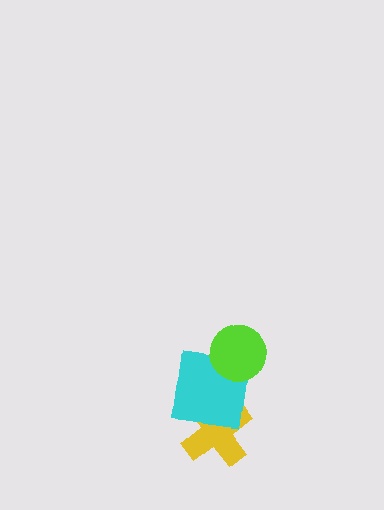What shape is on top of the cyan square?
The lime circle is on top of the cyan square.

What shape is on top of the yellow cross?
The cyan square is on top of the yellow cross.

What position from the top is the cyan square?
The cyan square is 2nd from the top.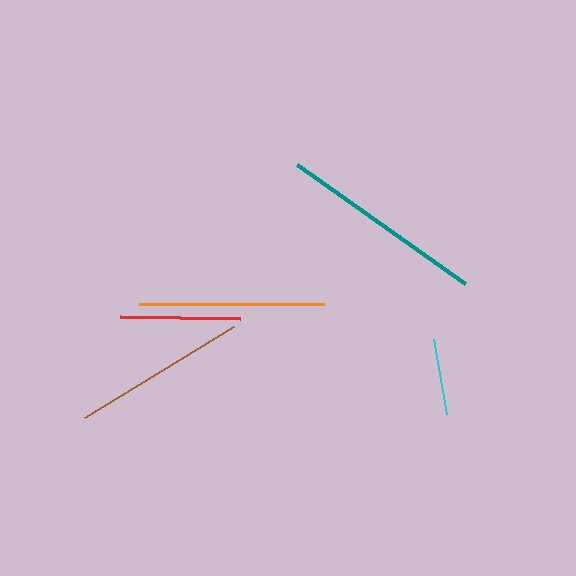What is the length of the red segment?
The red segment is approximately 120 pixels long.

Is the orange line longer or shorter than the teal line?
The teal line is longer than the orange line.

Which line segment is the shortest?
The cyan line is the shortest at approximately 76 pixels.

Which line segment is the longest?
The teal line is the longest at approximately 206 pixels.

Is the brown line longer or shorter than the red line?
The brown line is longer than the red line.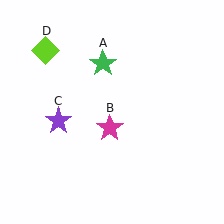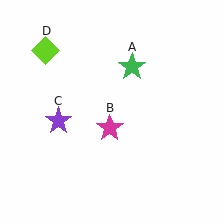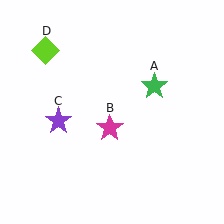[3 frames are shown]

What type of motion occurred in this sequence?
The green star (object A) rotated clockwise around the center of the scene.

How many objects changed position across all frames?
1 object changed position: green star (object A).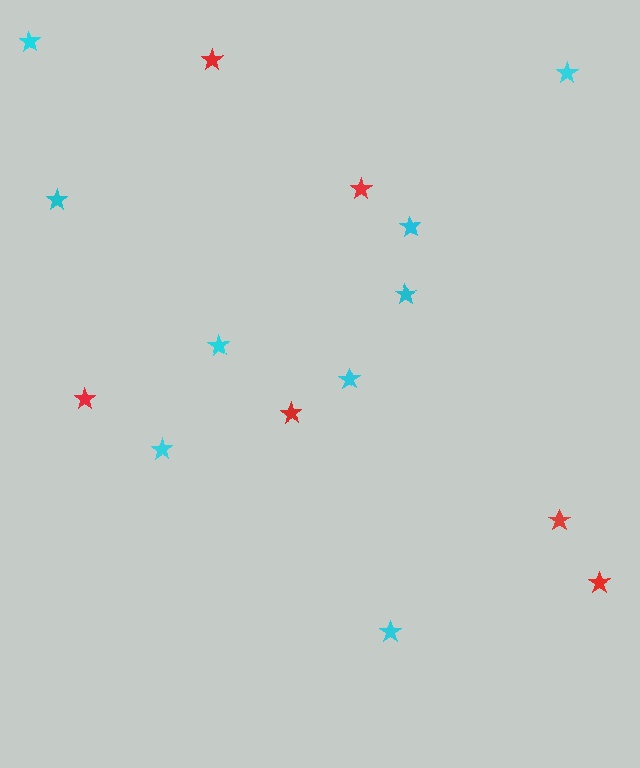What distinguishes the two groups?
There are 2 groups: one group of red stars (6) and one group of cyan stars (9).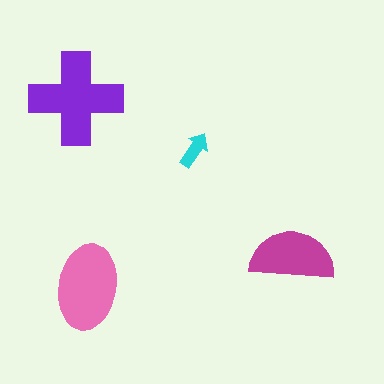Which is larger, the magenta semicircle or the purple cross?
The purple cross.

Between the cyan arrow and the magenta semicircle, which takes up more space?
The magenta semicircle.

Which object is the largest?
The purple cross.